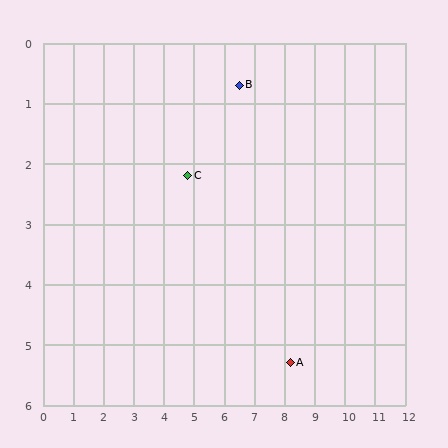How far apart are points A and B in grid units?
Points A and B are about 4.9 grid units apart.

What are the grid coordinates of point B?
Point B is at approximately (6.5, 0.7).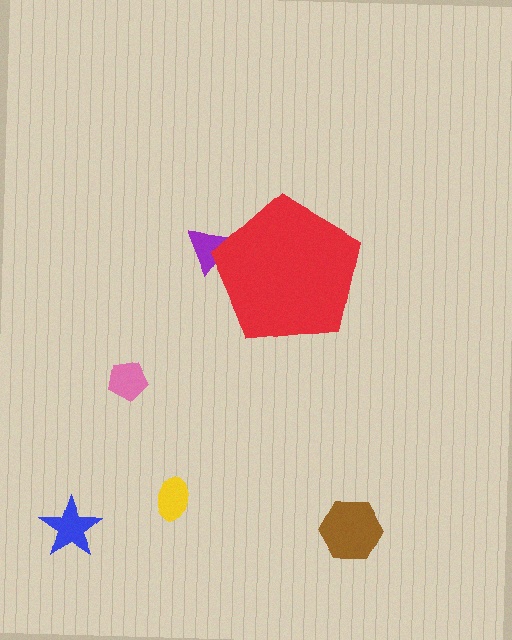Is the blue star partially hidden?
No, the blue star is fully visible.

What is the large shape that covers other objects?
A red pentagon.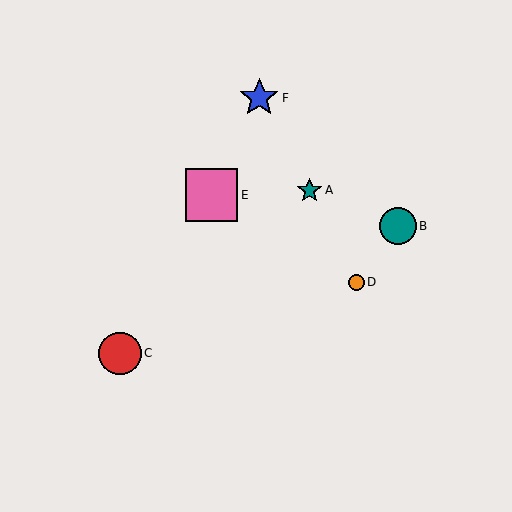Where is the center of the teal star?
The center of the teal star is at (310, 190).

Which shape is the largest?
The pink square (labeled E) is the largest.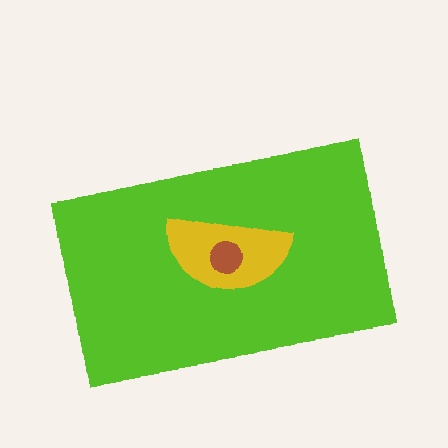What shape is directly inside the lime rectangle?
The yellow semicircle.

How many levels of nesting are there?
3.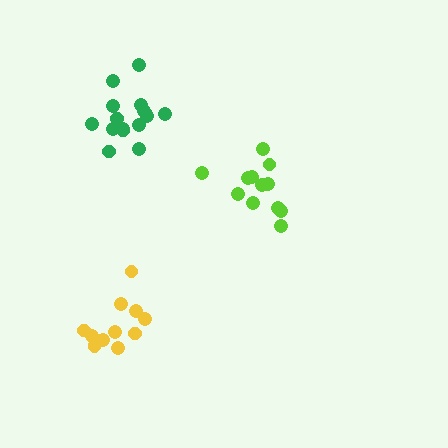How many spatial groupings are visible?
There are 3 spatial groupings.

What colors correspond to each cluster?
The clusters are colored: lime, yellow, green.